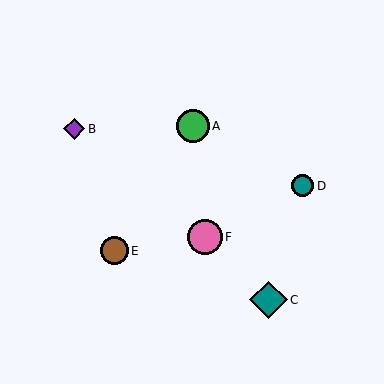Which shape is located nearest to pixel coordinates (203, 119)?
The green circle (labeled A) at (193, 126) is nearest to that location.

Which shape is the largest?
The teal diamond (labeled C) is the largest.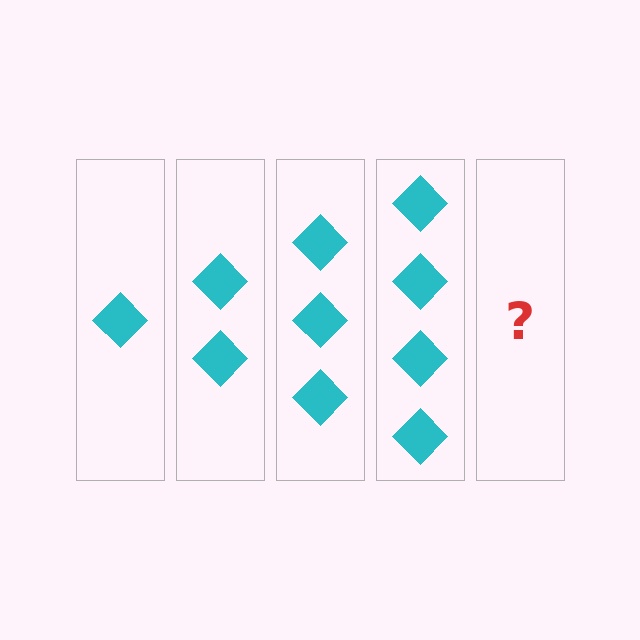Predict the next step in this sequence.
The next step is 5 diamonds.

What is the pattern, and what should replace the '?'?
The pattern is that each step adds one more diamond. The '?' should be 5 diamonds.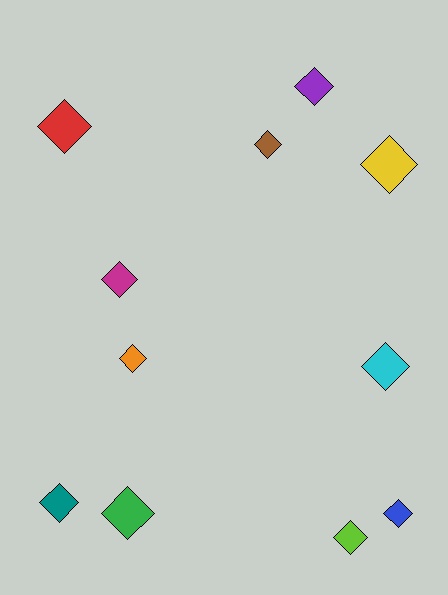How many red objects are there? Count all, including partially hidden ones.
There is 1 red object.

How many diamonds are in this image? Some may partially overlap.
There are 11 diamonds.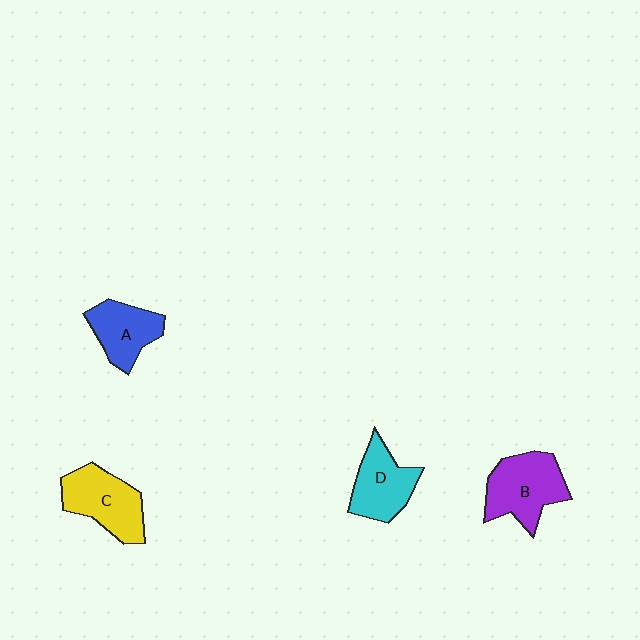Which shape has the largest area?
Shape B (purple).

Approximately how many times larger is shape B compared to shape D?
Approximately 1.2 times.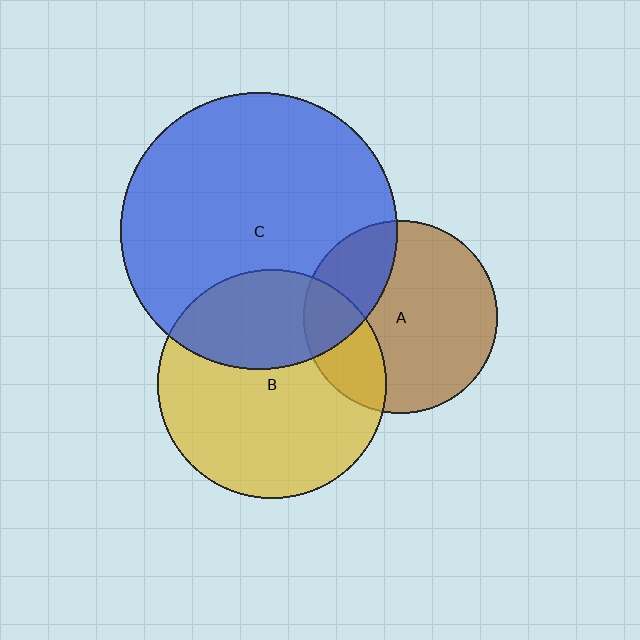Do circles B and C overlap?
Yes.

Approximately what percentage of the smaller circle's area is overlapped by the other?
Approximately 35%.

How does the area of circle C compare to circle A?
Approximately 2.0 times.